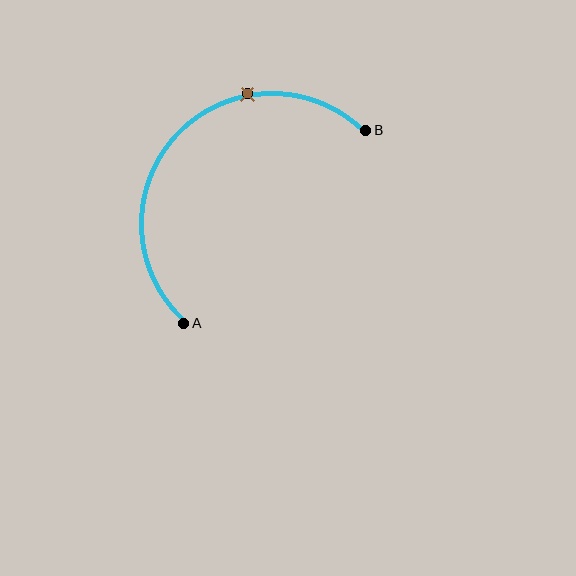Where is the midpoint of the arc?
The arc midpoint is the point on the curve farthest from the straight line joining A and B. It sits above and to the left of that line.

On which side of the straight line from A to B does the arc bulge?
The arc bulges above and to the left of the straight line connecting A and B.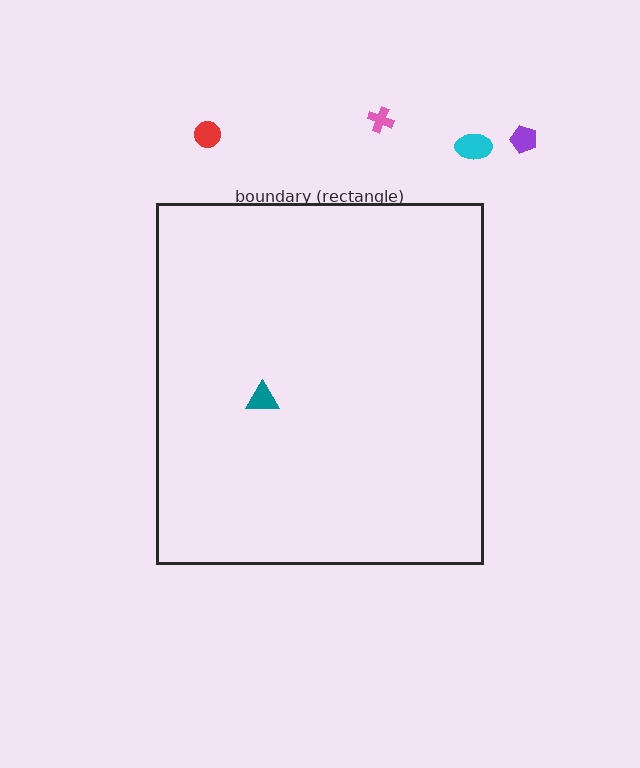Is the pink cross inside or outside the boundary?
Outside.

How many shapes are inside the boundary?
1 inside, 4 outside.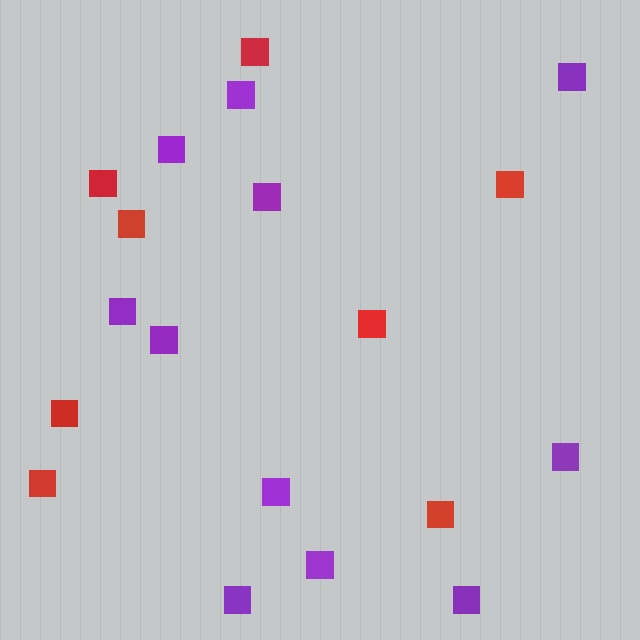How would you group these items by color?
There are 2 groups: one group of red squares (8) and one group of purple squares (11).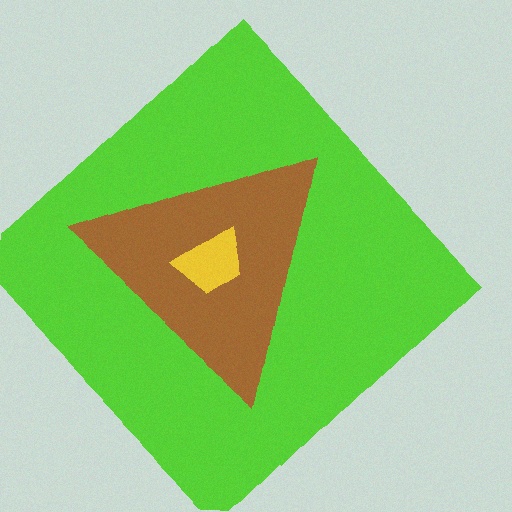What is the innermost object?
The yellow trapezoid.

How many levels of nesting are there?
3.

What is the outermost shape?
The lime diamond.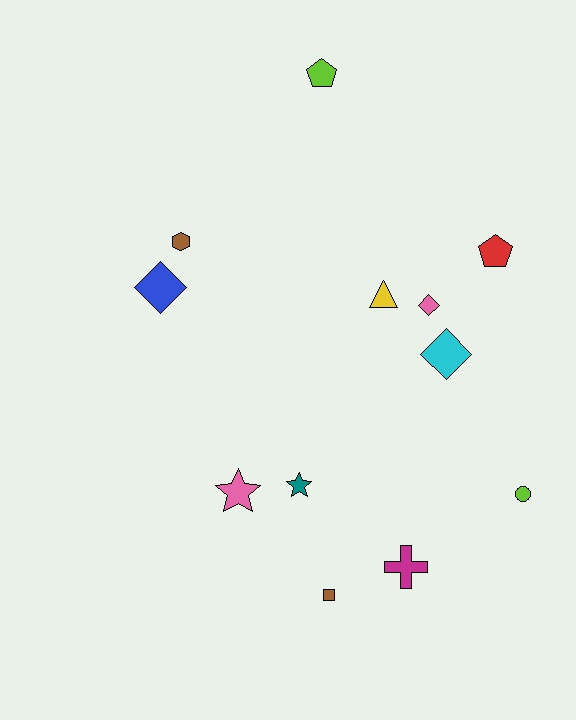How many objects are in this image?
There are 12 objects.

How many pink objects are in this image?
There are 2 pink objects.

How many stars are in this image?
There are 2 stars.